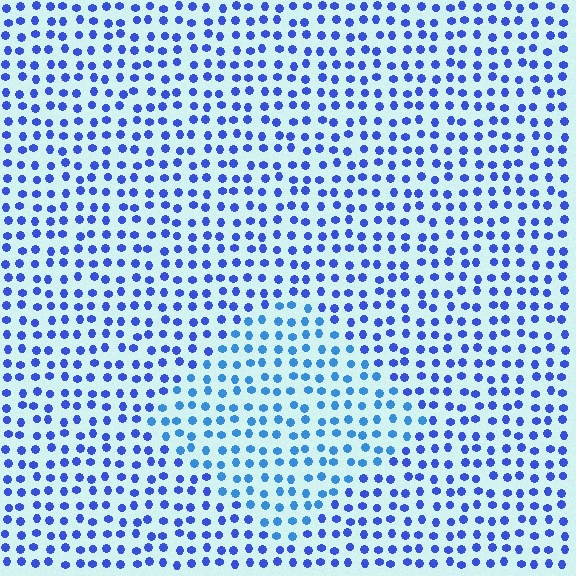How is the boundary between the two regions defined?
The boundary is defined purely by a slight shift in hue (about 23 degrees). Spacing, size, and orientation are identical on both sides.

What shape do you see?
I see a diamond.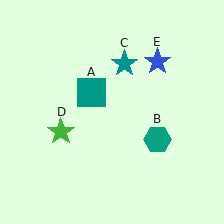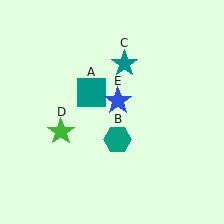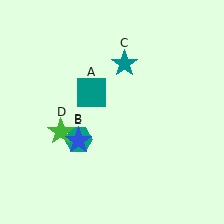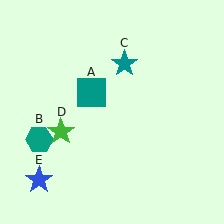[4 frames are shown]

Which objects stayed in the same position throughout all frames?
Teal square (object A) and teal star (object C) and green star (object D) remained stationary.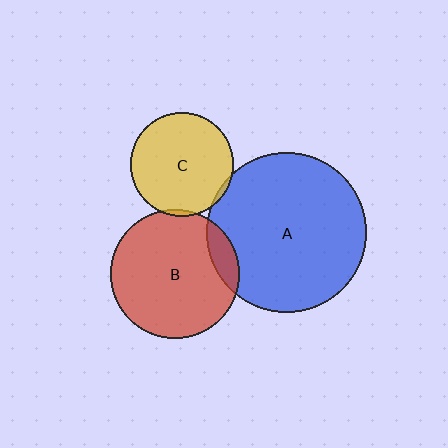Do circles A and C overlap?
Yes.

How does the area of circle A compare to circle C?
Approximately 2.4 times.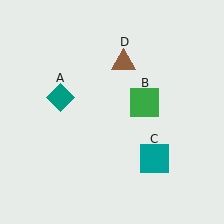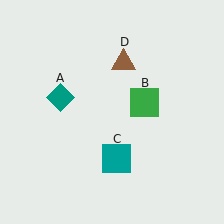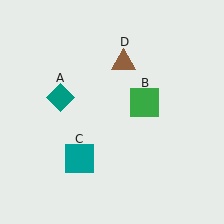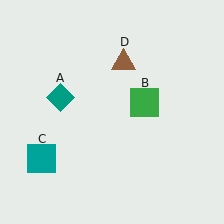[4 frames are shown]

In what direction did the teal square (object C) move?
The teal square (object C) moved left.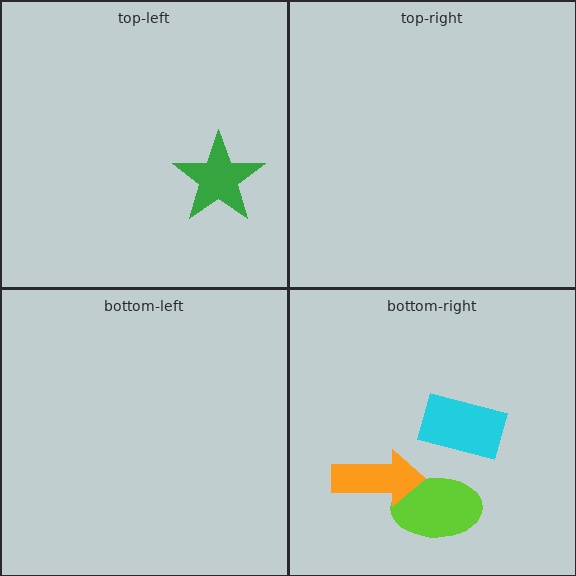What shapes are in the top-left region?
The green star.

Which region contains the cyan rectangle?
The bottom-right region.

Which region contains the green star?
The top-left region.